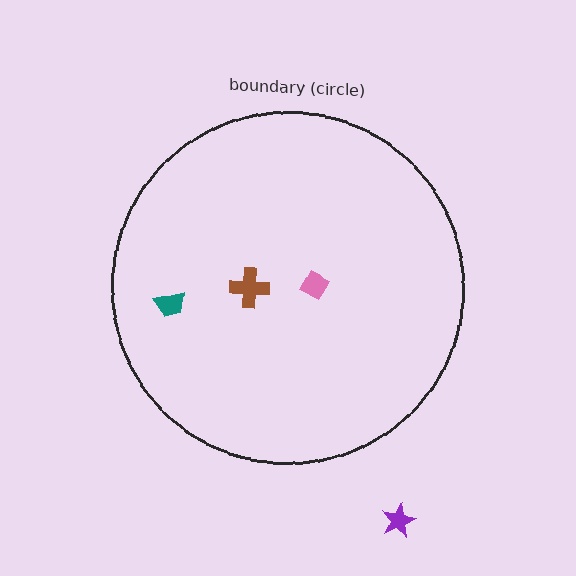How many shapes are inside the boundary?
3 inside, 1 outside.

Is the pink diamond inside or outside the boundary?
Inside.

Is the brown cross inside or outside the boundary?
Inside.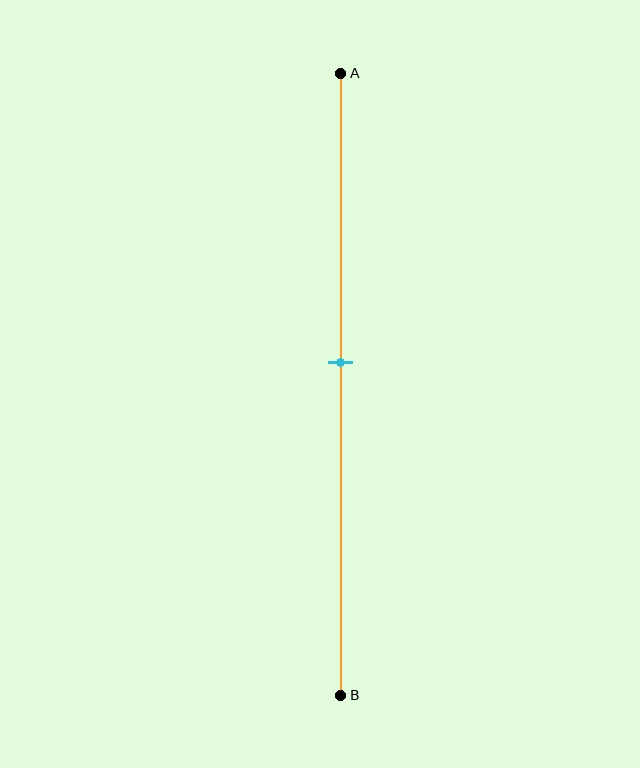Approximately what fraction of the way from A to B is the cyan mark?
The cyan mark is approximately 45% of the way from A to B.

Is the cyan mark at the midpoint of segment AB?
No, the mark is at about 45% from A, not at the 50% midpoint.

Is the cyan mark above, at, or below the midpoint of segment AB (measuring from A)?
The cyan mark is above the midpoint of segment AB.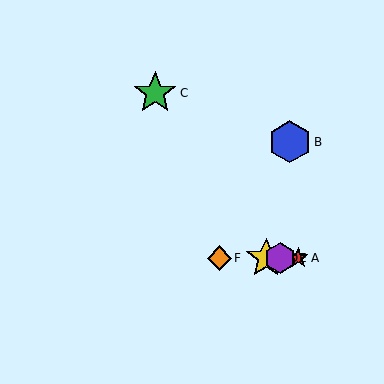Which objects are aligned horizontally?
Objects A, D, E, F are aligned horizontally.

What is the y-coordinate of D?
Object D is at y≈258.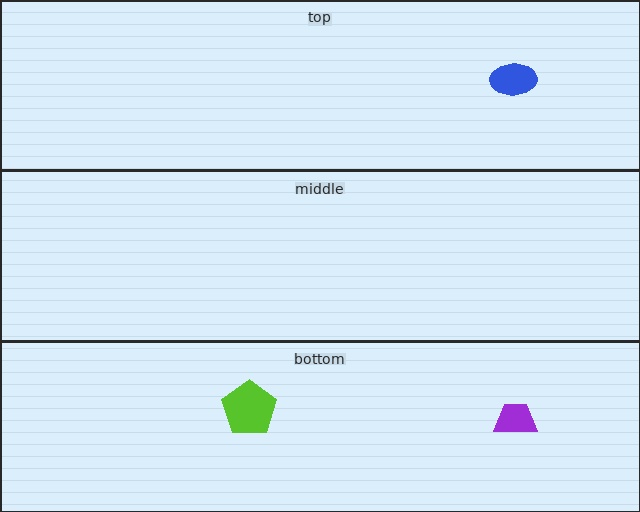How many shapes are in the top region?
1.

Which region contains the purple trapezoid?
The bottom region.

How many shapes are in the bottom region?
2.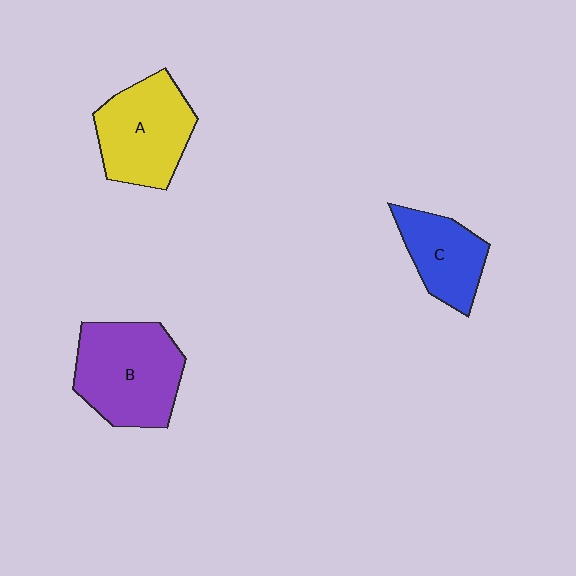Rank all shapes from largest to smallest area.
From largest to smallest: B (purple), A (yellow), C (blue).